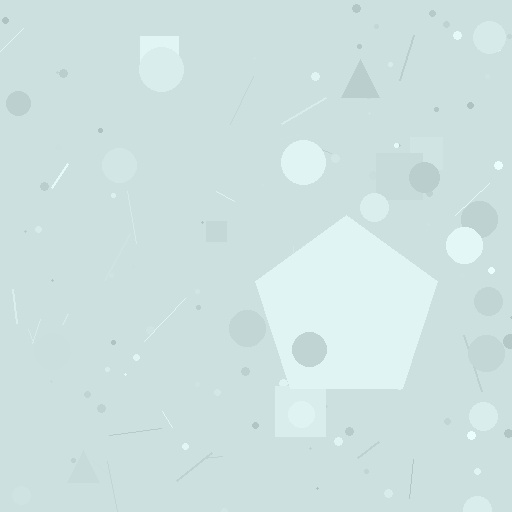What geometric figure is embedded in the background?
A pentagon is embedded in the background.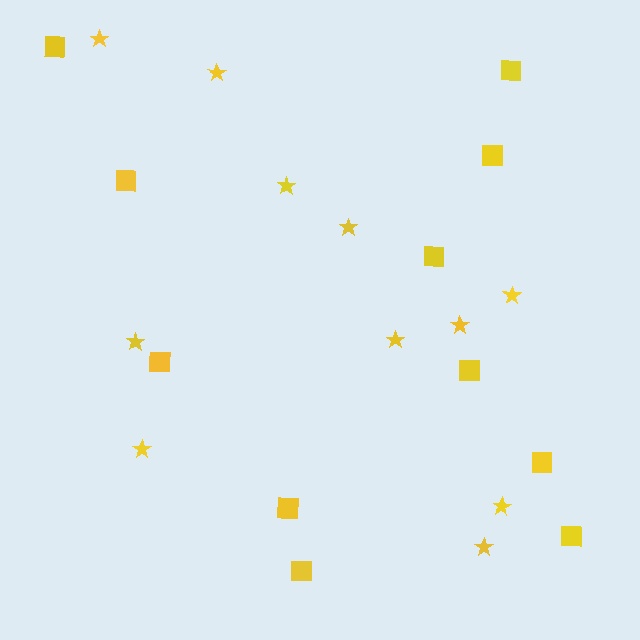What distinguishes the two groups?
There are 2 groups: one group of stars (11) and one group of squares (11).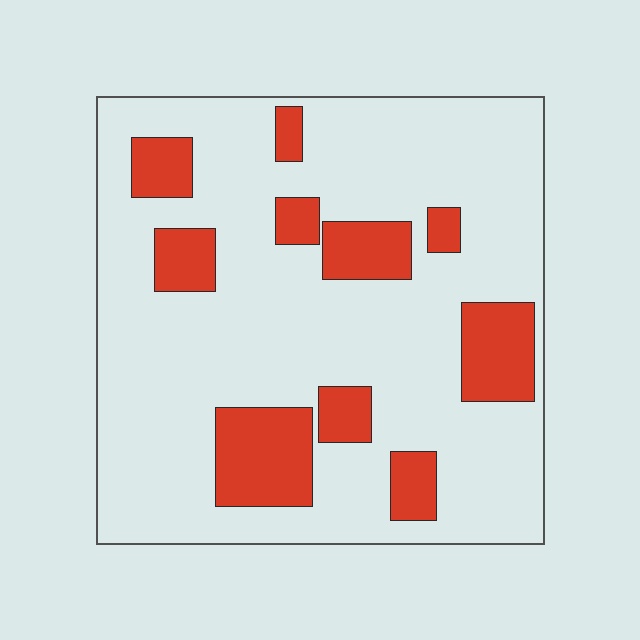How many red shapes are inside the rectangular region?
10.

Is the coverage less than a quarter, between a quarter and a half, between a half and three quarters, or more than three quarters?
Less than a quarter.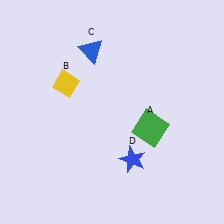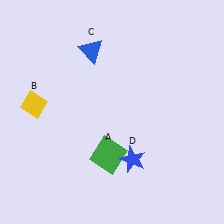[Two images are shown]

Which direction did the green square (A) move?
The green square (A) moved left.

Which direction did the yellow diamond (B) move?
The yellow diamond (B) moved left.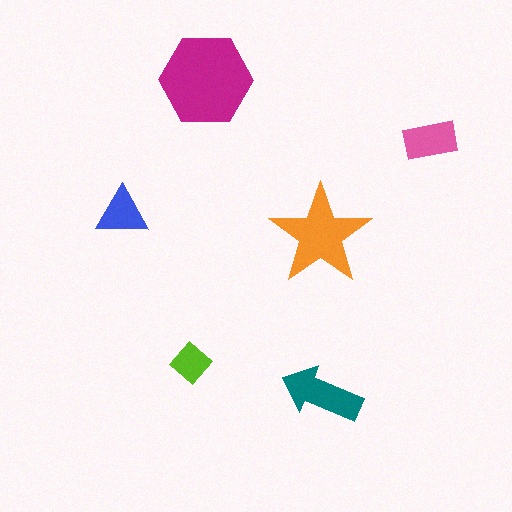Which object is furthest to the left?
The blue triangle is leftmost.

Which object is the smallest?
The lime diamond.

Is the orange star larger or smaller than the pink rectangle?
Larger.